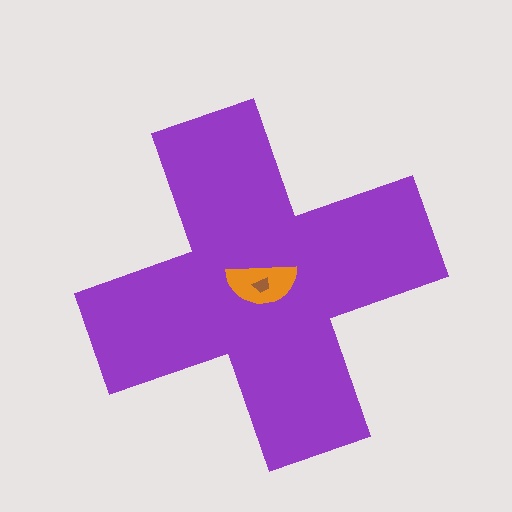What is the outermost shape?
The purple cross.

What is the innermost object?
The brown trapezoid.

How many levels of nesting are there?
3.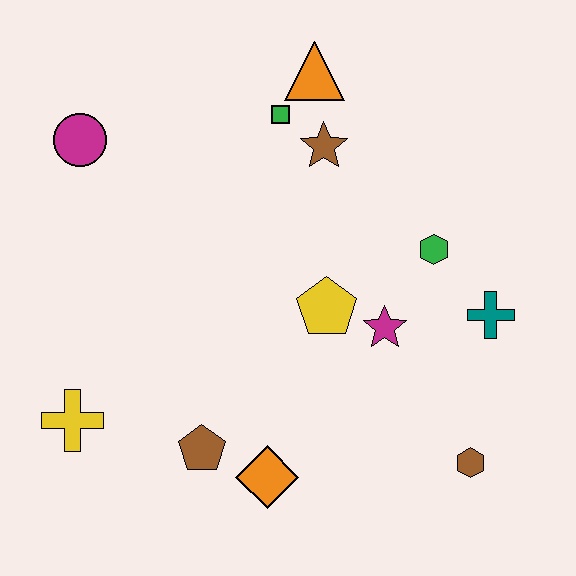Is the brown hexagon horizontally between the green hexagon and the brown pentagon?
No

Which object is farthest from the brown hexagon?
The magenta circle is farthest from the brown hexagon.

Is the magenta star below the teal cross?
Yes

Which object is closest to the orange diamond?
The brown pentagon is closest to the orange diamond.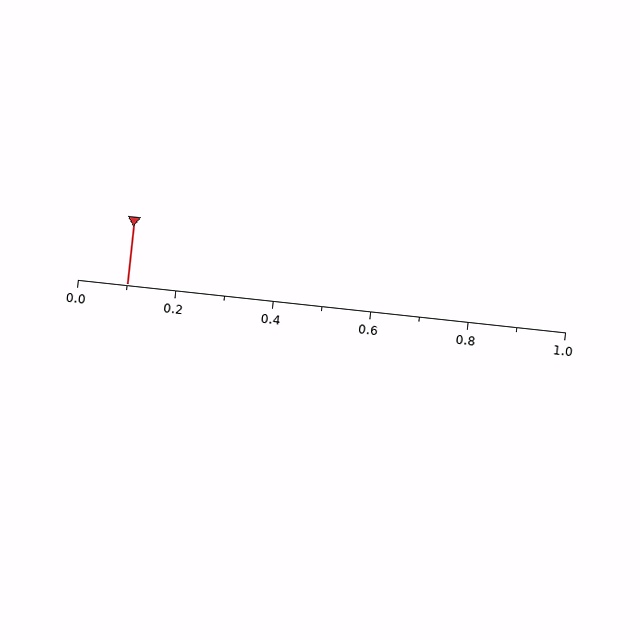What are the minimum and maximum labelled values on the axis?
The axis runs from 0.0 to 1.0.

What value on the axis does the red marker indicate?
The marker indicates approximately 0.1.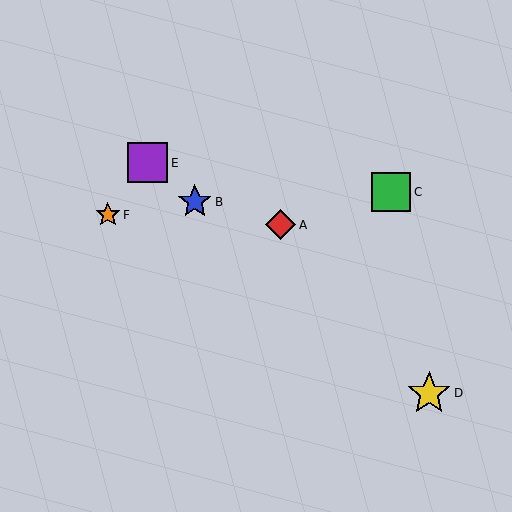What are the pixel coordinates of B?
Object B is at (195, 202).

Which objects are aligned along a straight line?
Objects B, D, E are aligned along a straight line.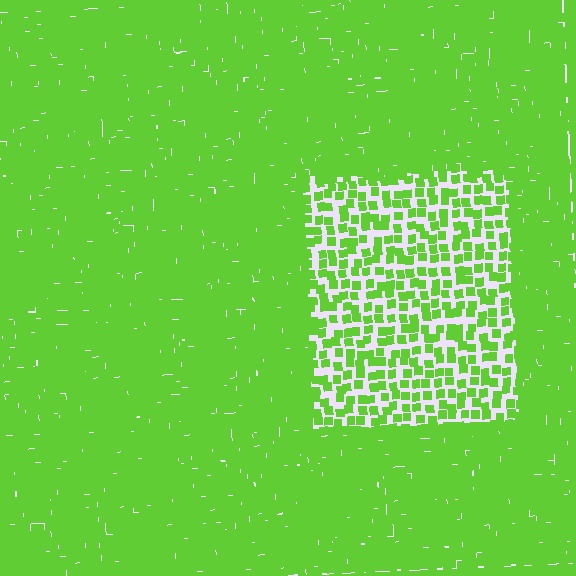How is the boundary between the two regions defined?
The boundary is defined by a change in element density (approximately 2.7x ratio). All elements are the same color, size, and shape.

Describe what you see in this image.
The image contains small lime elements arranged at two different densities. A rectangle-shaped region is visible where the elements are less densely packed than the surrounding area.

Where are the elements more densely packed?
The elements are more densely packed outside the rectangle boundary.